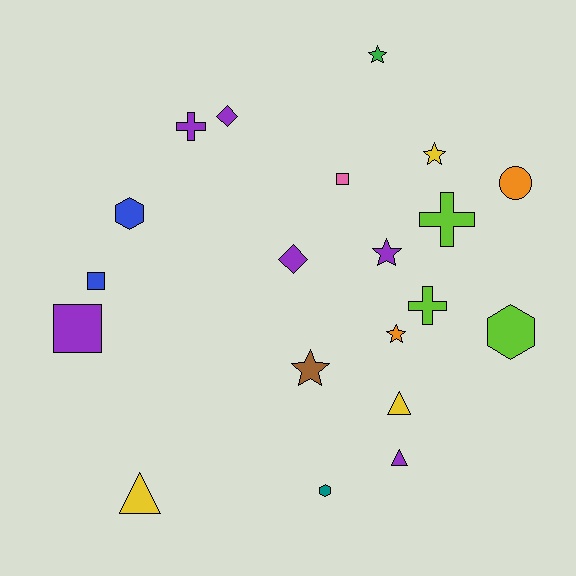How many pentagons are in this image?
There are no pentagons.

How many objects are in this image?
There are 20 objects.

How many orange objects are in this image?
There are 2 orange objects.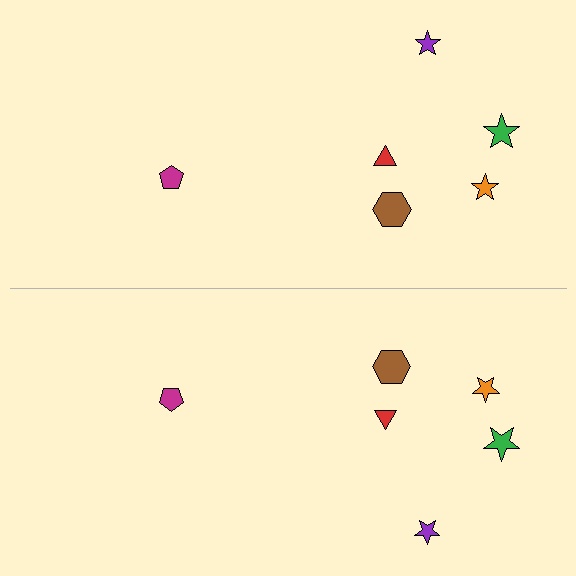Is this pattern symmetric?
Yes, this pattern has bilateral (reflection) symmetry.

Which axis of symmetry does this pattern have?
The pattern has a horizontal axis of symmetry running through the center of the image.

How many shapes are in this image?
There are 12 shapes in this image.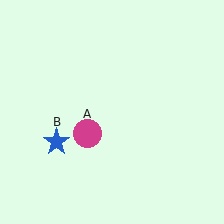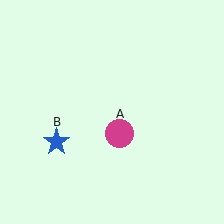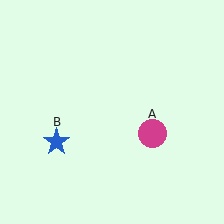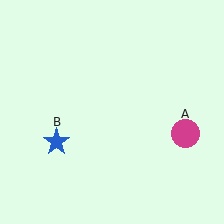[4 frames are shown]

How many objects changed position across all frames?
1 object changed position: magenta circle (object A).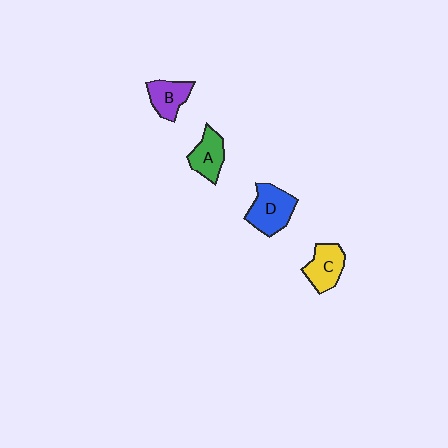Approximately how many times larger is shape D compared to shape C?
Approximately 1.2 times.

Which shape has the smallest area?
Shape B (purple).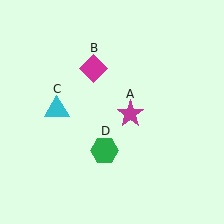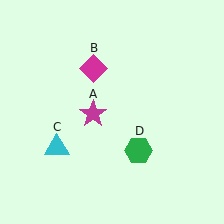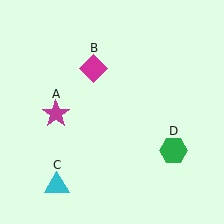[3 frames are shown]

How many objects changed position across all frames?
3 objects changed position: magenta star (object A), cyan triangle (object C), green hexagon (object D).